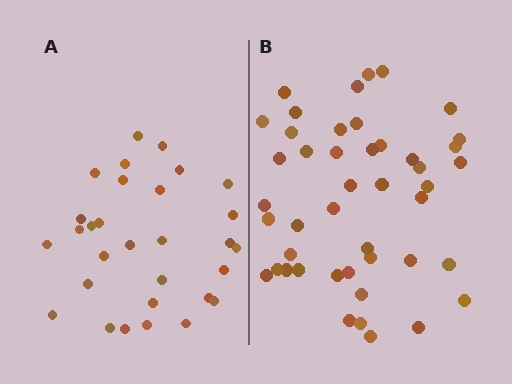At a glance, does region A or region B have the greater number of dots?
Region B (the right region) has more dots.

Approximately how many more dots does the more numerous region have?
Region B has approximately 15 more dots than region A.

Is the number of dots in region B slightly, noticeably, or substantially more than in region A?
Region B has substantially more. The ratio is roughly 1.5 to 1.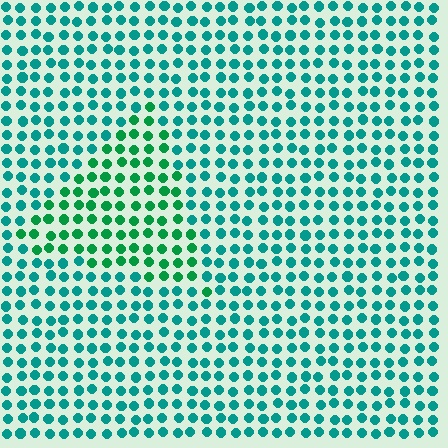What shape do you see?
I see a triangle.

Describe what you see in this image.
The image is filled with small teal elements in a uniform arrangement. A triangle-shaped region is visible where the elements are tinted to a slightly different hue, forming a subtle color boundary.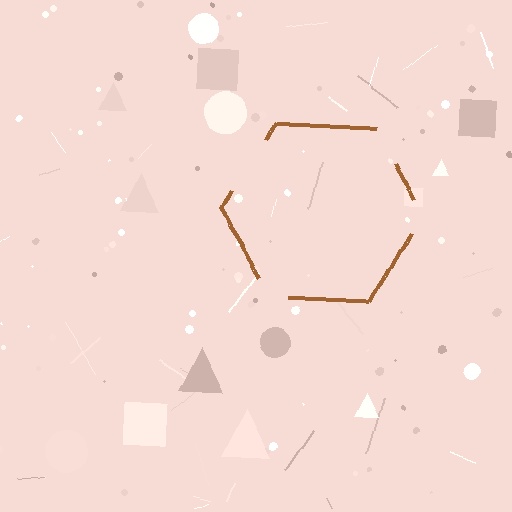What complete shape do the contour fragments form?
The contour fragments form a hexagon.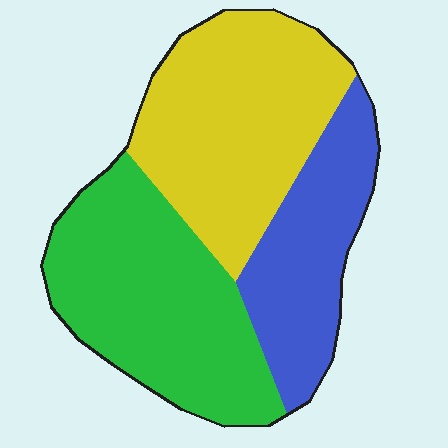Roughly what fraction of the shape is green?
Green takes up about three eighths (3/8) of the shape.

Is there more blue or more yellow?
Yellow.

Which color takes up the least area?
Blue, at roughly 25%.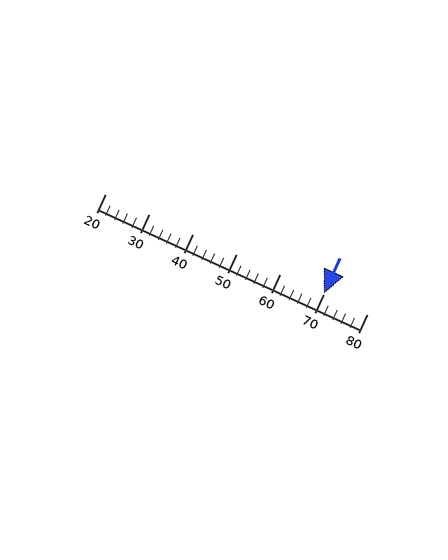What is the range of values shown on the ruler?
The ruler shows values from 20 to 80.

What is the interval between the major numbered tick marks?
The major tick marks are spaced 10 units apart.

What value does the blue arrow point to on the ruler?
The blue arrow points to approximately 70.